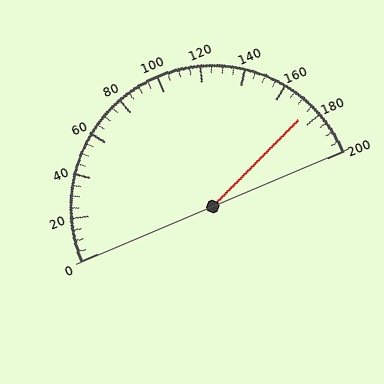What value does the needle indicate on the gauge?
The needle indicates approximately 175.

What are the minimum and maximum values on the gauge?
The gauge ranges from 0 to 200.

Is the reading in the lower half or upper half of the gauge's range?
The reading is in the upper half of the range (0 to 200).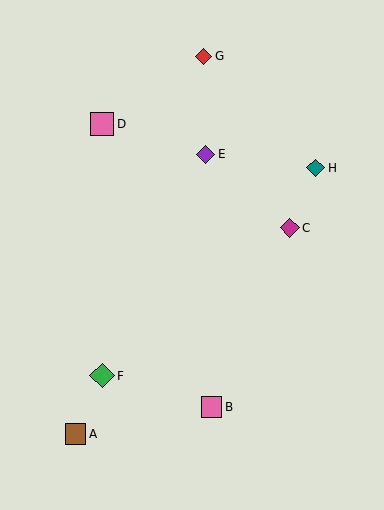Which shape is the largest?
The green diamond (labeled F) is the largest.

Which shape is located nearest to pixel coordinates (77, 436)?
The brown square (labeled A) at (75, 434) is nearest to that location.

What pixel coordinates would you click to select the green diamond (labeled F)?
Click at (102, 376) to select the green diamond F.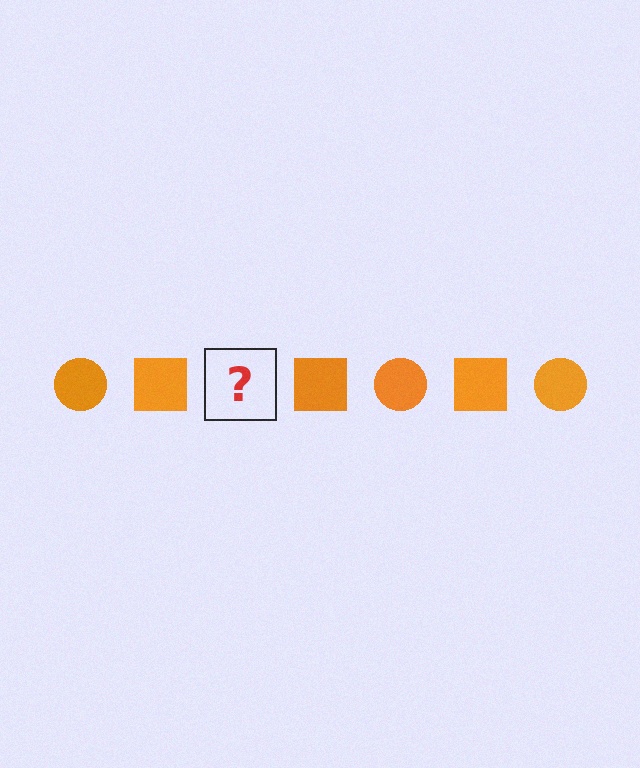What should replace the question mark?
The question mark should be replaced with an orange circle.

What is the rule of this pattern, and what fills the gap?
The rule is that the pattern cycles through circle, square shapes in orange. The gap should be filled with an orange circle.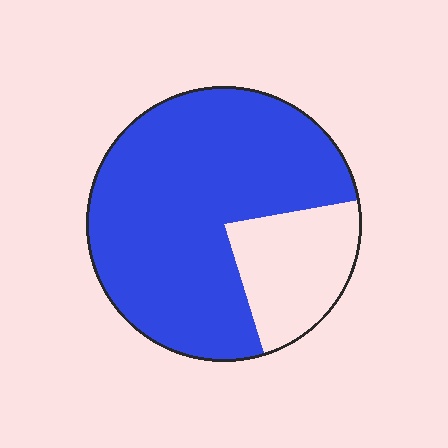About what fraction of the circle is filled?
About three quarters (3/4).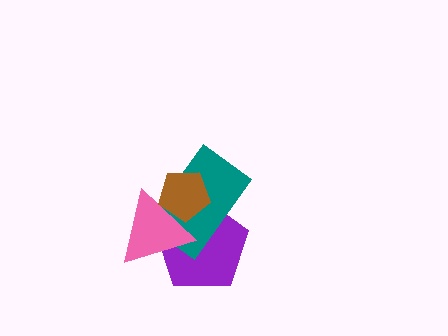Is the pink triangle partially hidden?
Yes, it is partially covered by another shape.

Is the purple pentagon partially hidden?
Yes, it is partially covered by another shape.